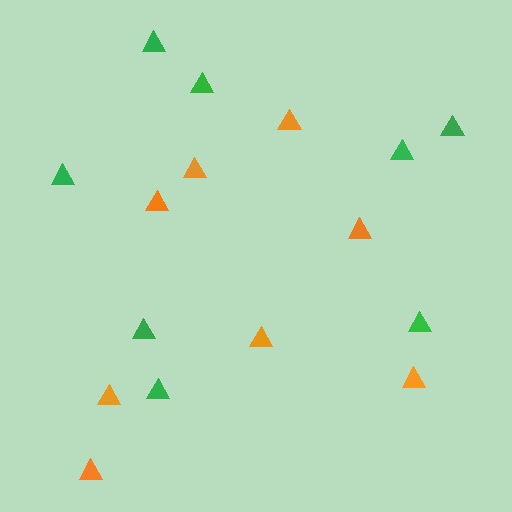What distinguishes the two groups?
There are 2 groups: one group of orange triangles (8) and one group of green triangles (8).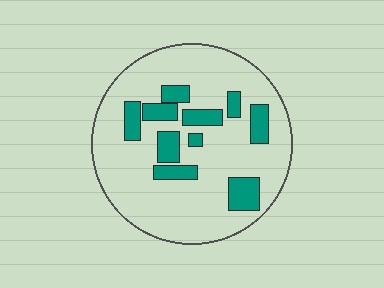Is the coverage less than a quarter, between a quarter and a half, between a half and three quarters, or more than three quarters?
Less than a quarter.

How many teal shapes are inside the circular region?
10.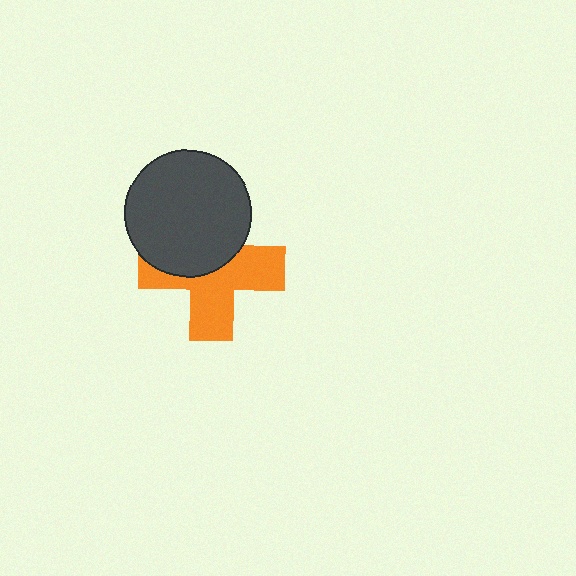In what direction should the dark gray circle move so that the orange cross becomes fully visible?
The dark gray circle should move up. That is the shortest direction to clear the overlap and leave the orange cross fully visible.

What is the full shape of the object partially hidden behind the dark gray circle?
The partially hidden object is an orange cross.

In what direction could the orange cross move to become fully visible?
The orange cross could move down. That would shift it out from behind the dark gray circle entirely.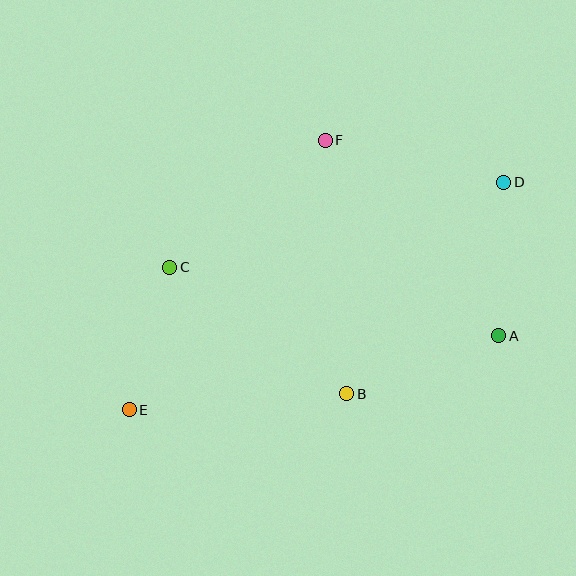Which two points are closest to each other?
Points C and E are closest to each other.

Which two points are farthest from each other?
Points D and E are farthest from each other.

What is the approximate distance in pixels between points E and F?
The distance between E and F is approximately 333 pixels.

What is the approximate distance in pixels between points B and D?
The distance between B and D is approximately 263 pixels.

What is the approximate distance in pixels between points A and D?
The distance between A and D is approximately 154 pixels.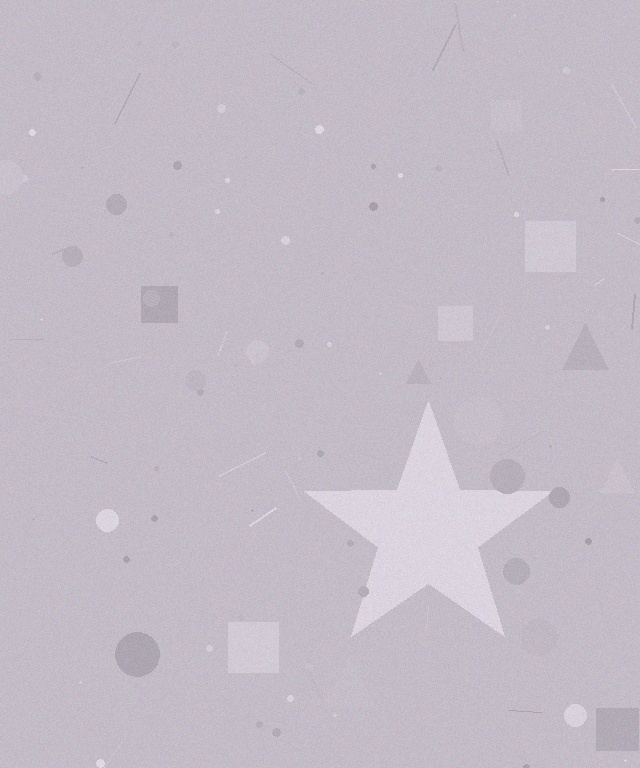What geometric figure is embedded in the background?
A star is embedded in the background.